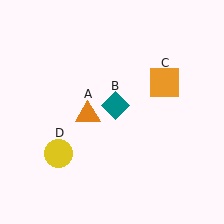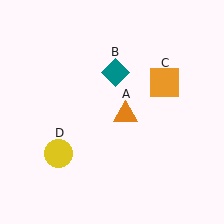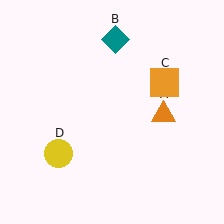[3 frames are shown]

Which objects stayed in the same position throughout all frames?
Orange square (object C) and yellow circle (object D) remained stationary.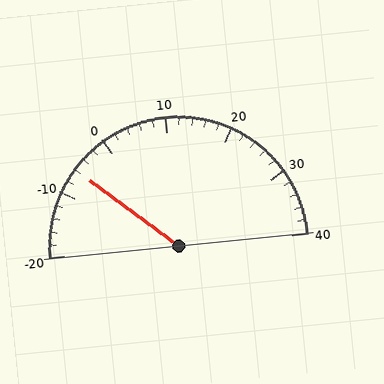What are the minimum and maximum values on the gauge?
The gauge ranges from -20 to 40.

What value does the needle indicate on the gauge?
The needle indicates approximately -6.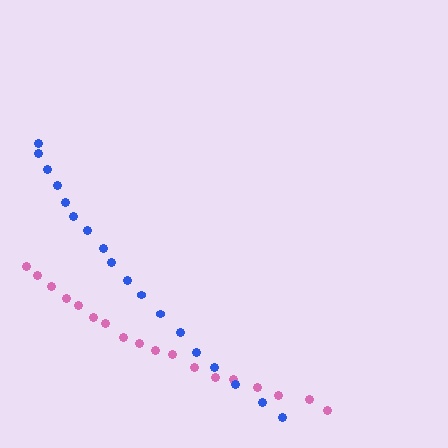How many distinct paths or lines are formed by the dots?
There are 2 distinct paths.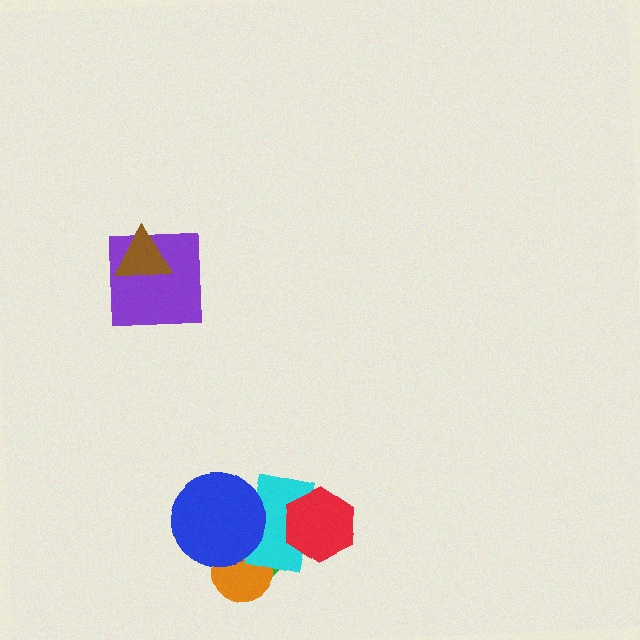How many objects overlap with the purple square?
1 object overlaps with the purple square.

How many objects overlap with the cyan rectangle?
4 objects overlap with the cyan rectangle.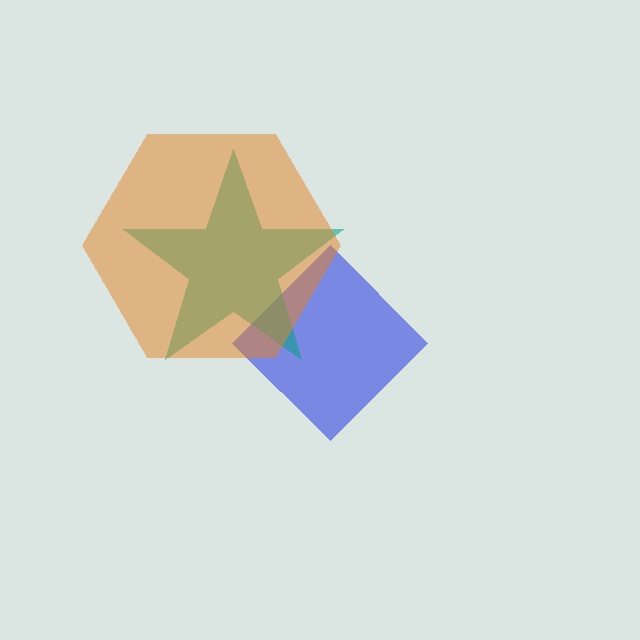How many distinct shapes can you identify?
There are 3 distinct shapes: a blue diamond, a teal star, an orange hexagon.